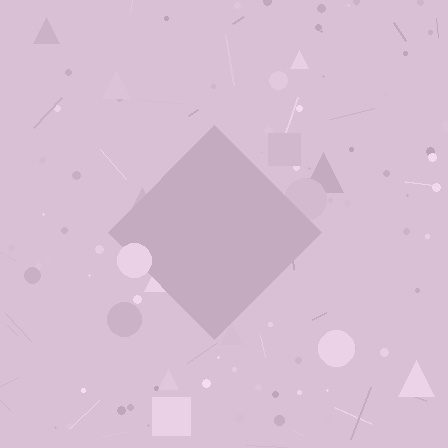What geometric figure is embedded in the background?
A diamond is embedded in the background.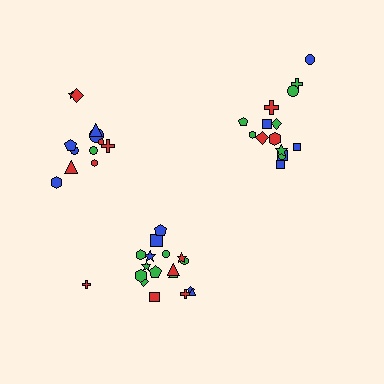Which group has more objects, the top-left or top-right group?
The top-right group.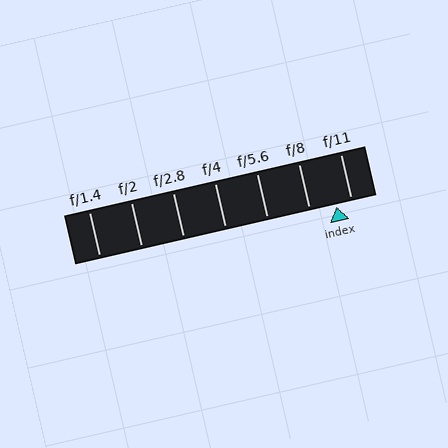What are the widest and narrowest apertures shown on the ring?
The widest aperture shown is f/1.4 and the narrowest is f/11.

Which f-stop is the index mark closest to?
The index mark is closest to f/11.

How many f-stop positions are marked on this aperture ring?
There are 7 f-stop positions marked.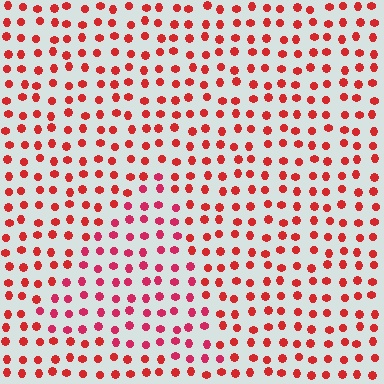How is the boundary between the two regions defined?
The boundary is defined purely by a slight shift in hue (about 20 degrees). Spacing, size, and orientation are identical on both sides.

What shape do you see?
I see a triangle.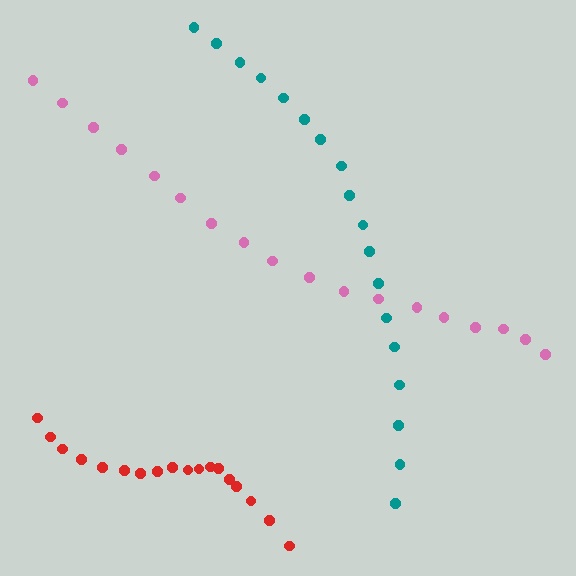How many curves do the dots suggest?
There are 3 distinct paths.